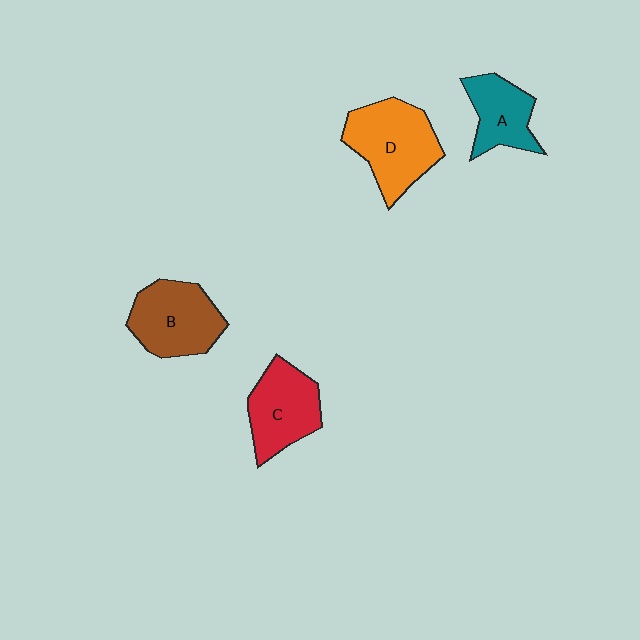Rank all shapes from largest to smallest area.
From largest to smallest: D (orange), B (brown), C (red), A (teal).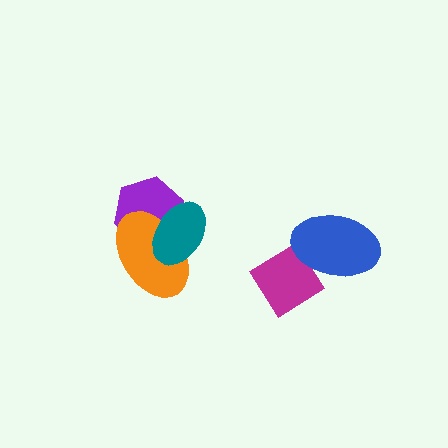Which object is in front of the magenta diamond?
The blue ellipse is in front of the magenta diamond.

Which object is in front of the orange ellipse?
The teal ellipse is in front of the orange ellipse.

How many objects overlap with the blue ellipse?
1 object overlaps with the blue ellipse.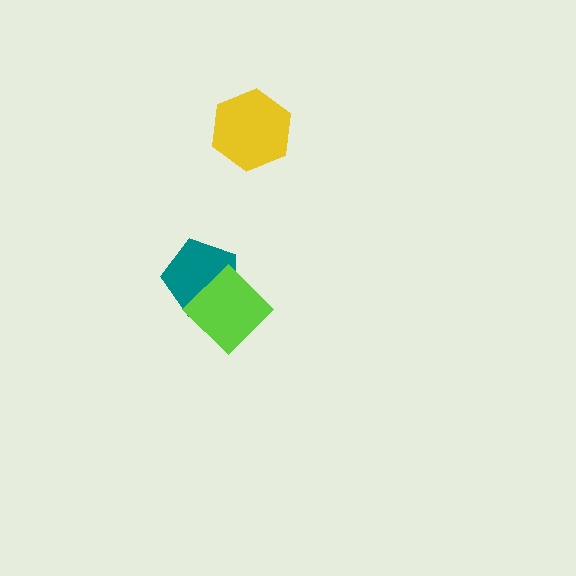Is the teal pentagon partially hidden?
Yes, it is partially covered by another shape.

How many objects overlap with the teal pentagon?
1 object overlaps with the teal pentagon.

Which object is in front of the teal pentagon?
The lime diamond is in front of the teal pentagon.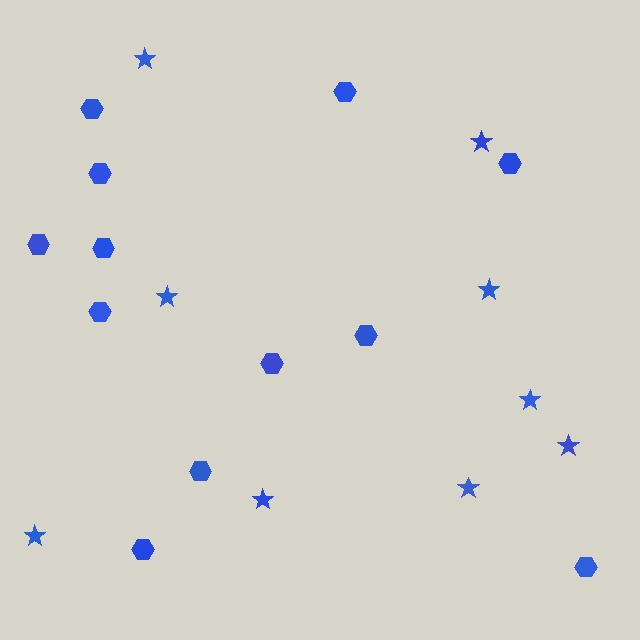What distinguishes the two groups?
There are 2 groups: one group of hexagons (12) and one group of stars (9).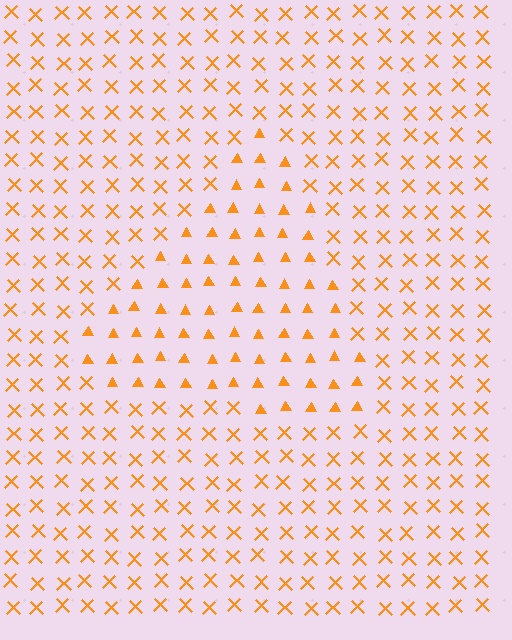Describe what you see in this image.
The image is filled with small orange elements arranged in a uniform grid. A triangle-shaped region contains triangles, while the surrounding area contains X marks. The boundary is defined purely by the change in element shape.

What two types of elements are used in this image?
The image uses triangles inside the triangle region and X marks outside it.